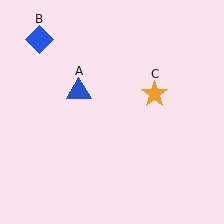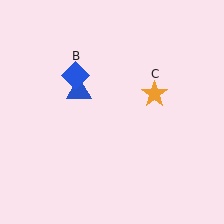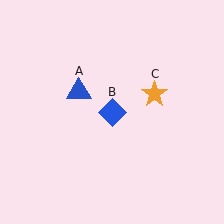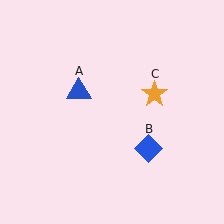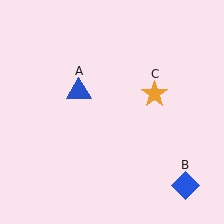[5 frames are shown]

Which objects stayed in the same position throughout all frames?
Blue triangle (object A) and orange star (object C) remained stationary.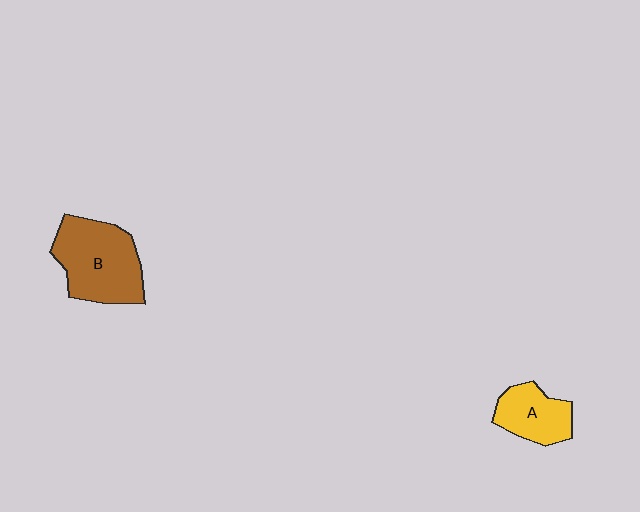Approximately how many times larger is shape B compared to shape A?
Approximately 1.7 times.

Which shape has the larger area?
Shape B (brown).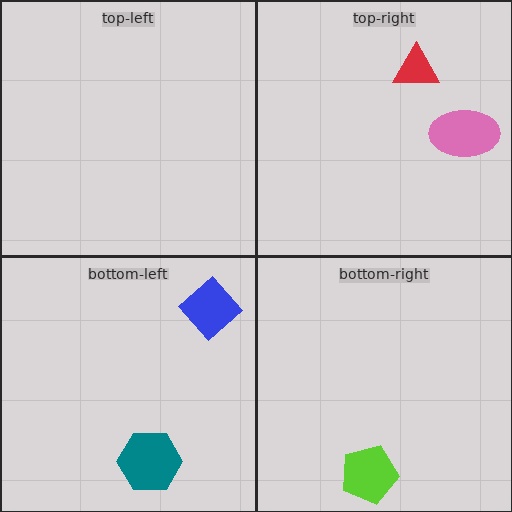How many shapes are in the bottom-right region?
1.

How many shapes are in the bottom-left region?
2.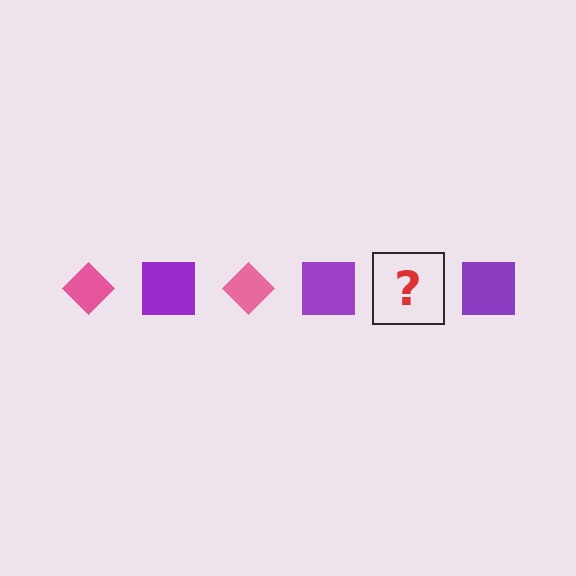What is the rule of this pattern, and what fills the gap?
The rule is that the pattern alternates between pink diamond and purple square. The gap should be filled with a pink diamond.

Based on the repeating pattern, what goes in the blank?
The blank should be a pink diamond.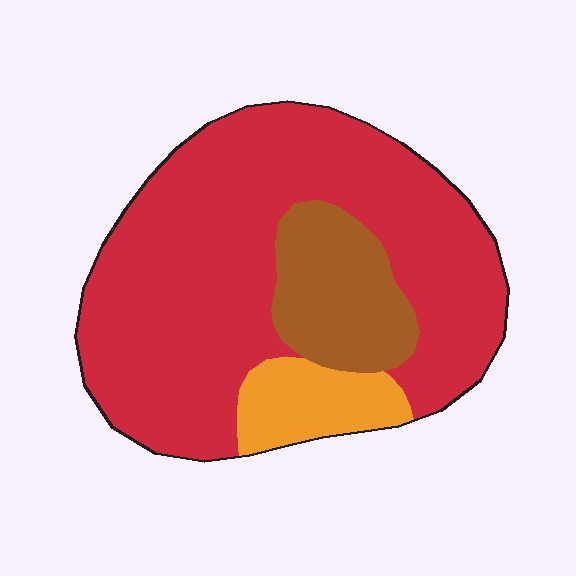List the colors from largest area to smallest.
From largest to smallest: red, brown, orange.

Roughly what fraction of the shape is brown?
Brown takes up about one sixth (1/6) of the shape.